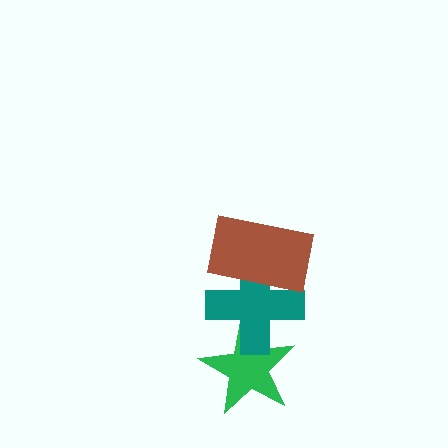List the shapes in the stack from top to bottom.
From top to bottom: the brown rectangle, the teal cross, the green star.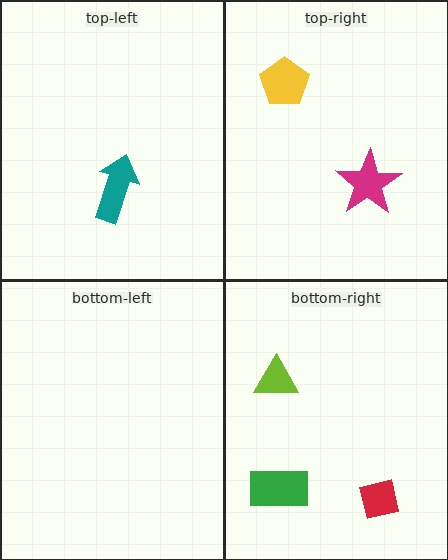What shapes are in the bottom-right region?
The green rectangle, the red square, the lime triangle.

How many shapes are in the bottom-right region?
3.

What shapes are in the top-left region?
The teal arrow.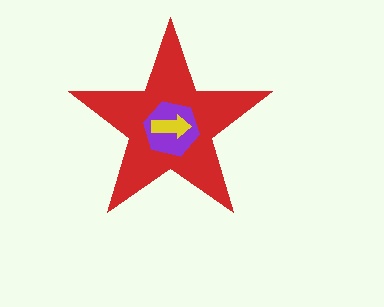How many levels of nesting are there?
3.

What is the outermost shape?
The red star.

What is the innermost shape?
The yellow arrow.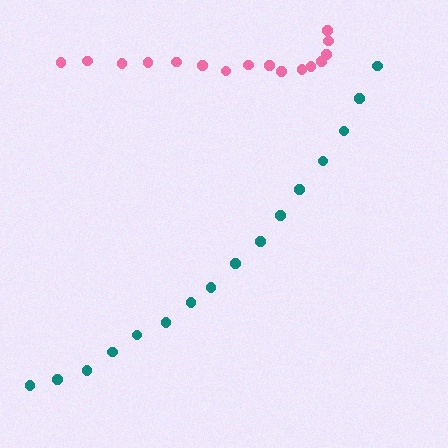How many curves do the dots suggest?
There are 2 distinct paths.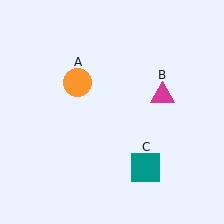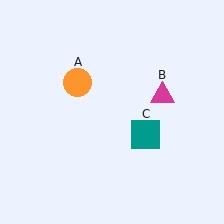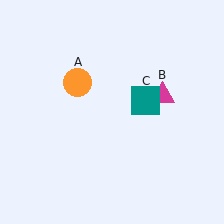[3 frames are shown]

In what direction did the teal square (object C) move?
The teal square (object C) moved up.